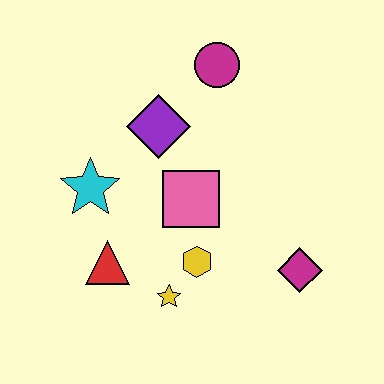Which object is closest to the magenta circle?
The purple diamond is closest to the magenta circle.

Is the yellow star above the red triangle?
No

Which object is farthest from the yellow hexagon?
The magenta circle is farthest from the yellow hexagon.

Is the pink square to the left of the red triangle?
No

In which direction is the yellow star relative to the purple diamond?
The yellow star is below the purple diamond.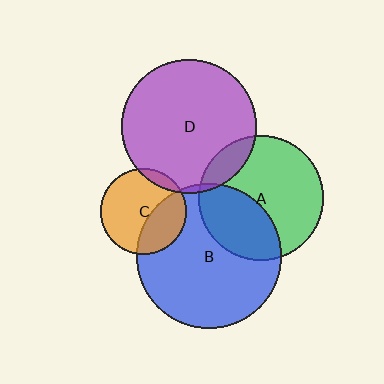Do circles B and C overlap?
Yes.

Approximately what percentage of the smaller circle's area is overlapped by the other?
Approximately 35%.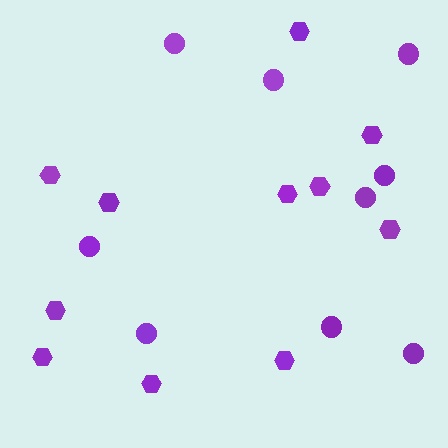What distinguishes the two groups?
There are 2 groups: one group of circles (9) and one group of hexagons (11).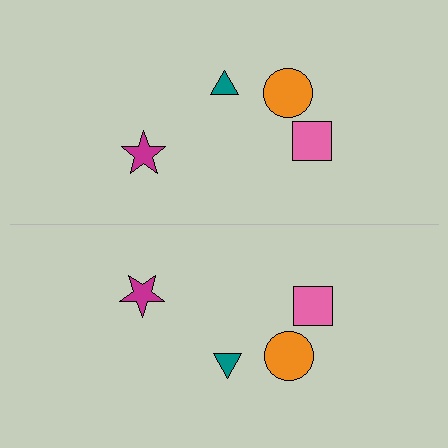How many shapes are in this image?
There are 8 shapes in this image.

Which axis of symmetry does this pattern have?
The pattern has a horizontal axis of symmetry running through the center of the image.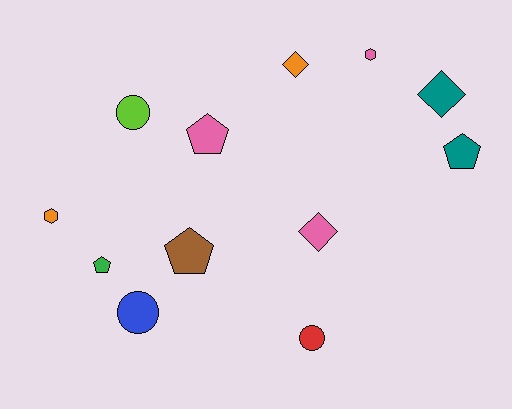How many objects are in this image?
There are 12 objects.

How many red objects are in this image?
There is 1 red object.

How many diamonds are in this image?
There are 3 diamonds.